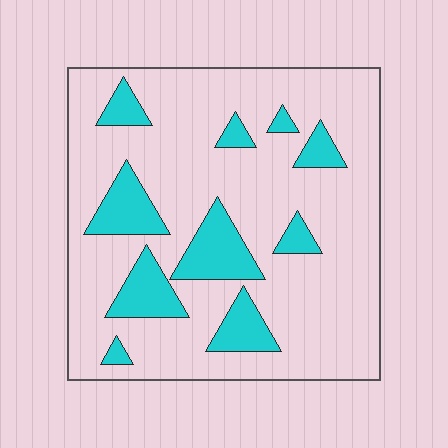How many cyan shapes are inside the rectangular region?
10.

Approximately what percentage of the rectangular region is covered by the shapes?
Approximately 20%.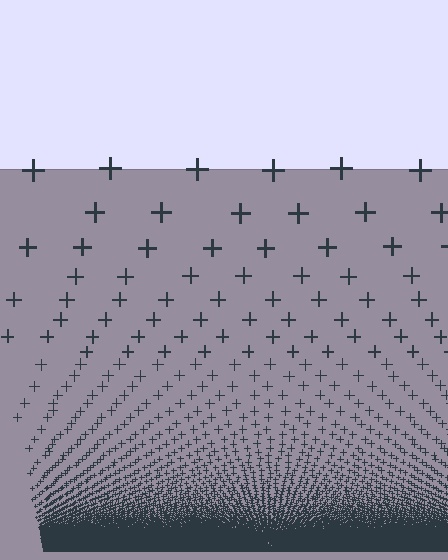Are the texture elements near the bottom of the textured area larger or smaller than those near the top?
Smaller. The gradient is inverted — elements near the bottom are smaller and denser.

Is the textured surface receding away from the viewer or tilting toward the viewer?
The surface appears to tilt toward the viewer. Texture elements get larger and sparser toward the top.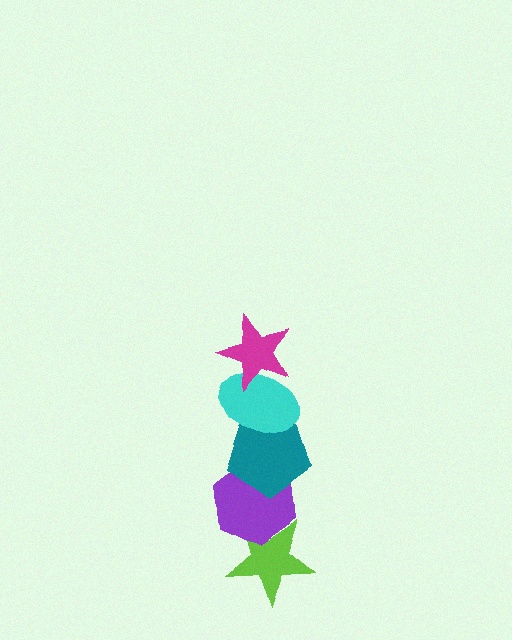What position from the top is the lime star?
The lime star is 5th from the top.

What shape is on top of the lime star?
The purple hexagon is on top of the lime star.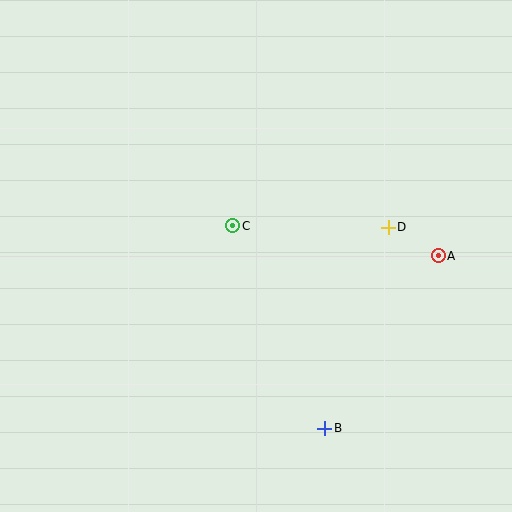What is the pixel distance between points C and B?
The distance between C and B is 223 pixels.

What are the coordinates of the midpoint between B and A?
The midpoint between B and A is at (381, 342).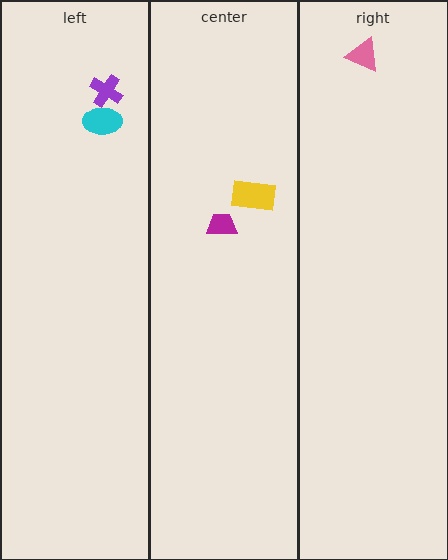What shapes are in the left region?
The purple cross, the cyan ellipse.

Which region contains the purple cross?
The left region.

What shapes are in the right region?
The pink triangle.